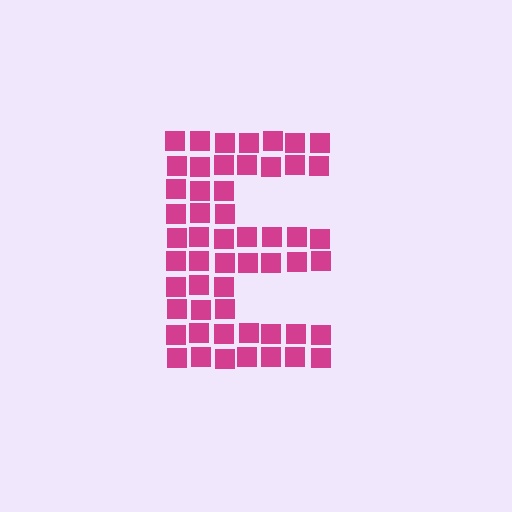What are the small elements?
The small elements are squares.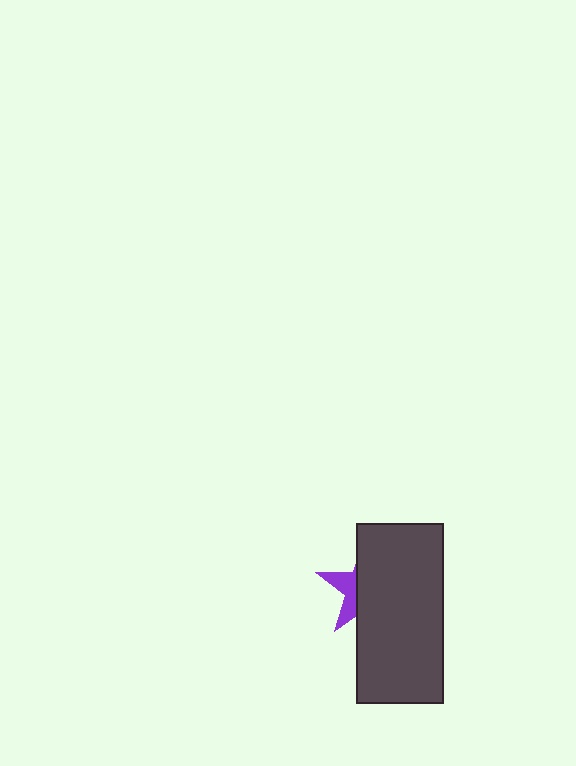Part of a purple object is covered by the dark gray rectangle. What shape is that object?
It is a star.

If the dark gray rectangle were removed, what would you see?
You would see the complete purple star.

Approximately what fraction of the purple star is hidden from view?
Roughly 69% of the purple star is hidden behind the dark gray rectangle.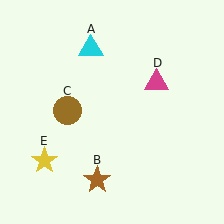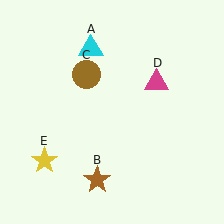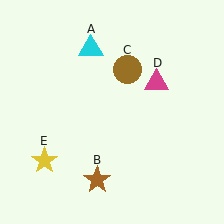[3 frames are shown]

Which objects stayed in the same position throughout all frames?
Cyan triangle (object A) and brown star (object B) and magenta triangle (object D) and yellow star (object E) remained stationary.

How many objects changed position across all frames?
1 object changed position: brown circle (object C).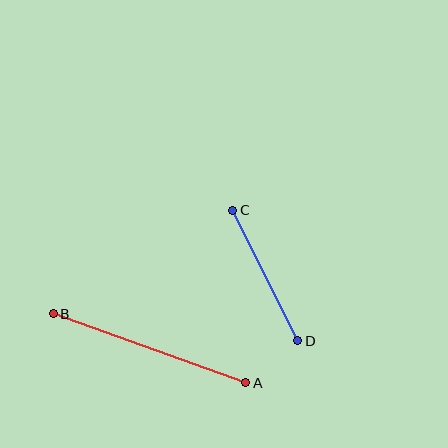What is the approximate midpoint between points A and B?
The midpoint is at approximately (149, 348) pixels.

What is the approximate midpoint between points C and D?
The midpoint is at approximately (265, 275) pixels.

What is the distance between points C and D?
The distance is approximately 146 pixels.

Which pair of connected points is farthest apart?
Points A and B are farthest apart.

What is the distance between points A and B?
The distance is approximately 205 pixels.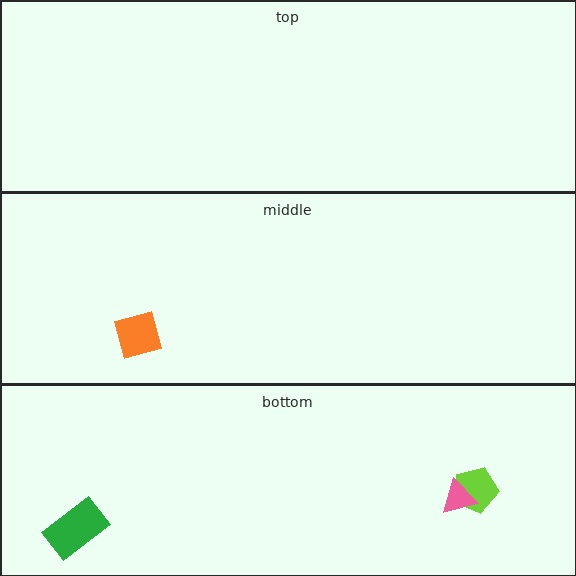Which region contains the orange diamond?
The middle region.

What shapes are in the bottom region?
The lime pentagon, the green rectangle, the pink triangle.